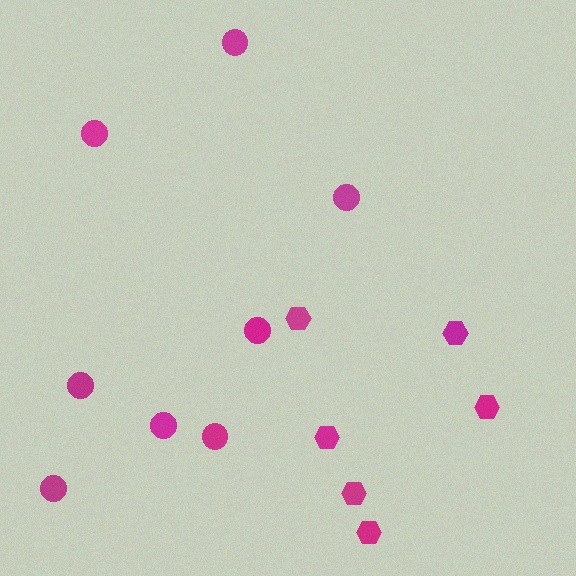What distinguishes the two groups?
There are 2 groups: one group of circles (8) and one group of hexagons (6).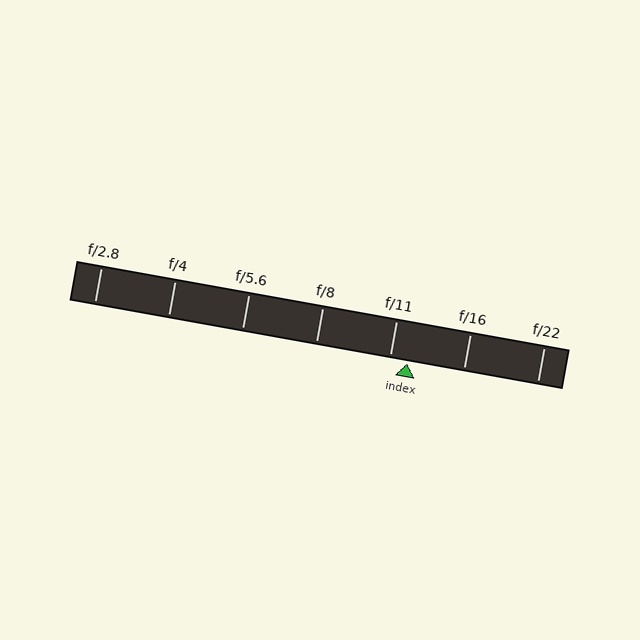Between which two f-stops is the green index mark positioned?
The index mark is between f/11 and f/16.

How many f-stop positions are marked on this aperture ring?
There are 7 f-stop positions marked.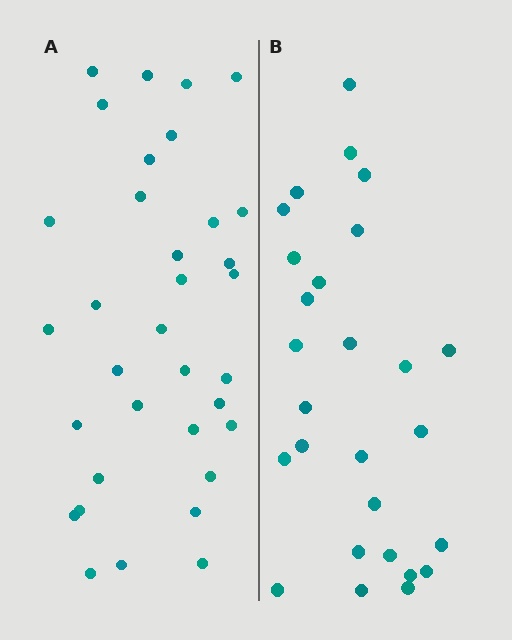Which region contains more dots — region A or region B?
Region A (the left region) has more dots.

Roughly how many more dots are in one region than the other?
Region A has roughly 8 or so more dots than region B.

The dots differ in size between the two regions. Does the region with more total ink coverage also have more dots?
No. Region B has more total ink coverage because its dots are larger, but region A actually contains more individual dots. Total area can be misleading — the number of items is what matters here.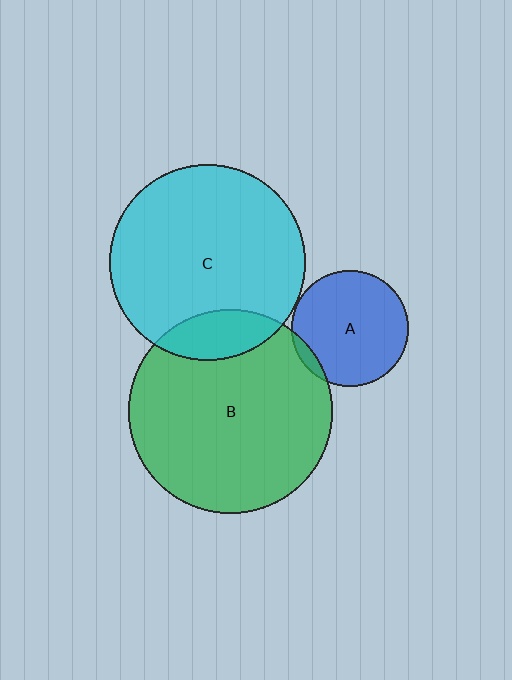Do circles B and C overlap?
Yes.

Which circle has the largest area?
Circle B (green).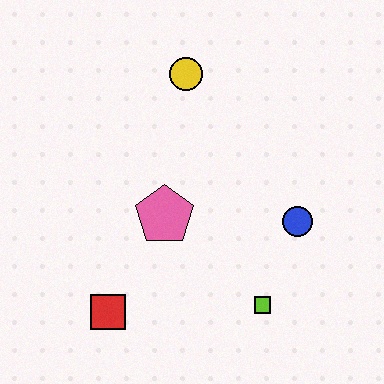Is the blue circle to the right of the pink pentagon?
Yes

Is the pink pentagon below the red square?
No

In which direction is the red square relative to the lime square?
The red square is to the left of the lime square.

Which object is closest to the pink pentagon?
The red square is closest to the pink pentagon.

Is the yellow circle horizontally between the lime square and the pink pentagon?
Yes